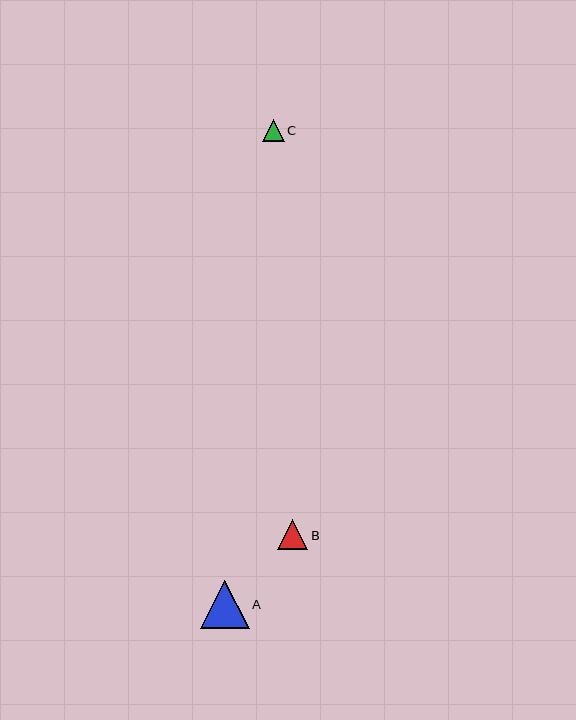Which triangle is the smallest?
Triangle C is the smallest with a size of approximately 22 pixels.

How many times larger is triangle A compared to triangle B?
Triangle A is approximately 1.6 times the size of triangle B.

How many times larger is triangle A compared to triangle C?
Triangle A is approximately 2.2 times the size of triangle C.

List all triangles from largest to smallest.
From largest to smallest: A, B, C.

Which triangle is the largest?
Triangle A is the largest with a size of approximately 48 pixels.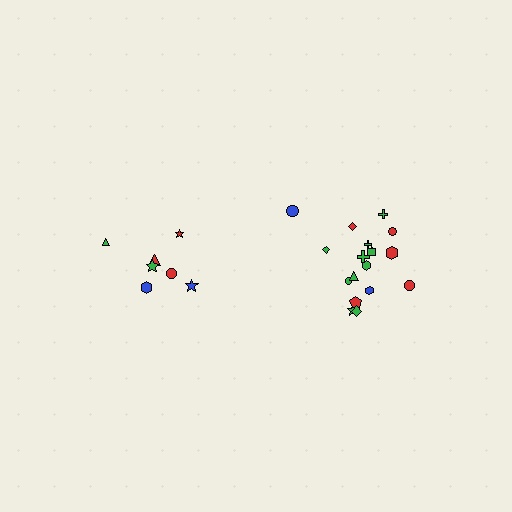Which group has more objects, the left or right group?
The right group.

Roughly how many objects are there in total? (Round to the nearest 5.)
Roughly 25 objects in total.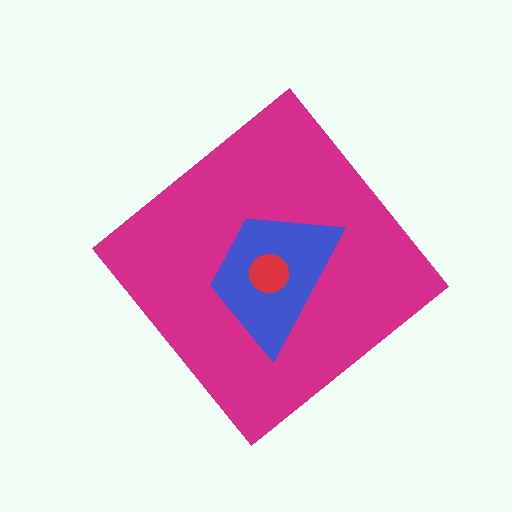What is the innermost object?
The red circle.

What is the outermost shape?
The magenta diamond.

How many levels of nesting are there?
3.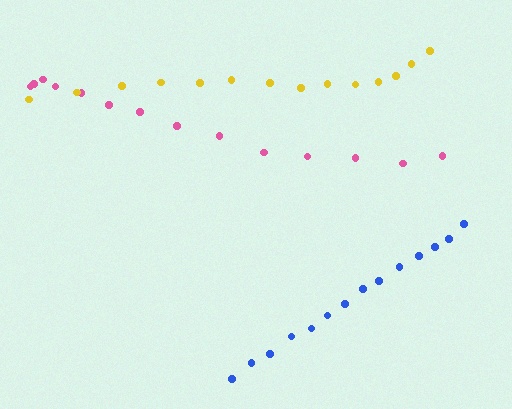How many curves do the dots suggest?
There are 3 distinct paths.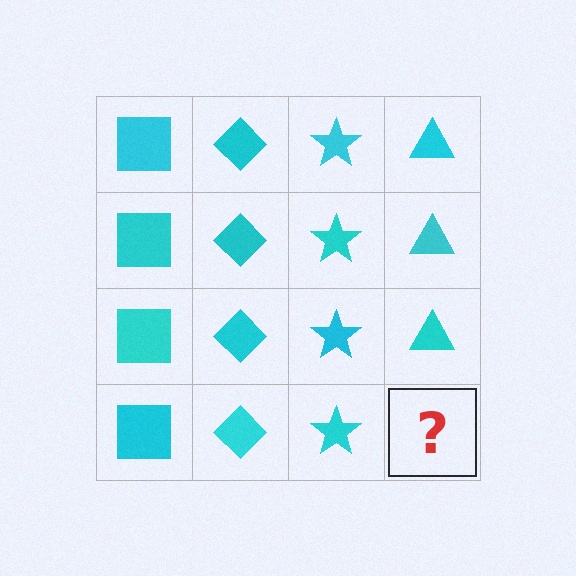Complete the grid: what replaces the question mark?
The question mark should be replaced with a cyan triangle.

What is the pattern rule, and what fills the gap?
The rule is that each column has a consistent shape. The gap should be filled with a cyan triangle.